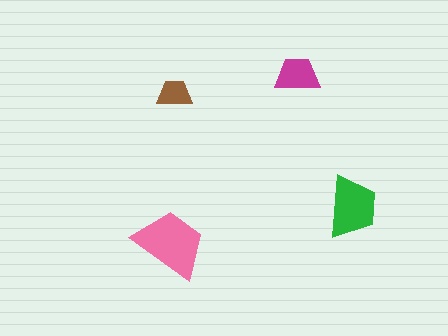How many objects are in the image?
There are 4 objects in the image.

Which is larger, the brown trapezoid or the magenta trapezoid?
The magenta one.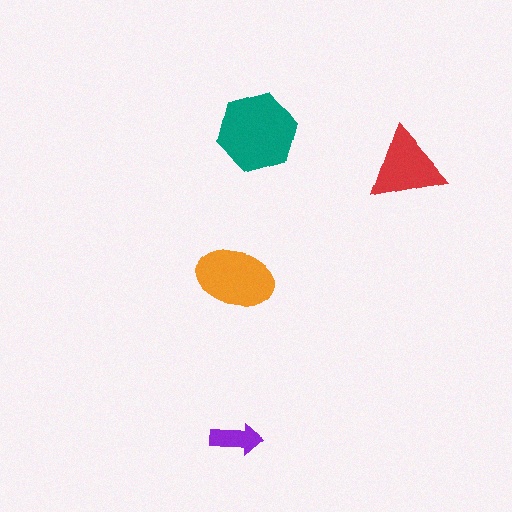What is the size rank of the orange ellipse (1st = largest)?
2nd.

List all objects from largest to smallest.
The teal hexagon, the orange ellipse, the red triangle, the purple arrow.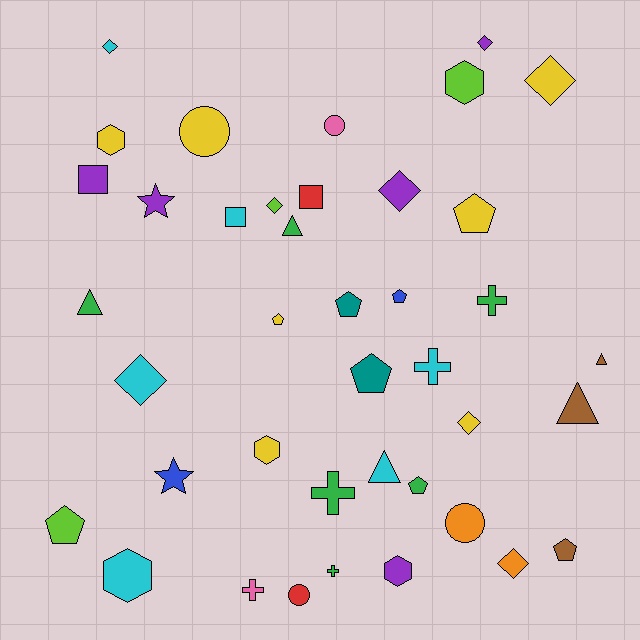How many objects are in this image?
There are 40 objects.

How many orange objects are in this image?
There are 2 orange objects.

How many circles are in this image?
There are 4 circles.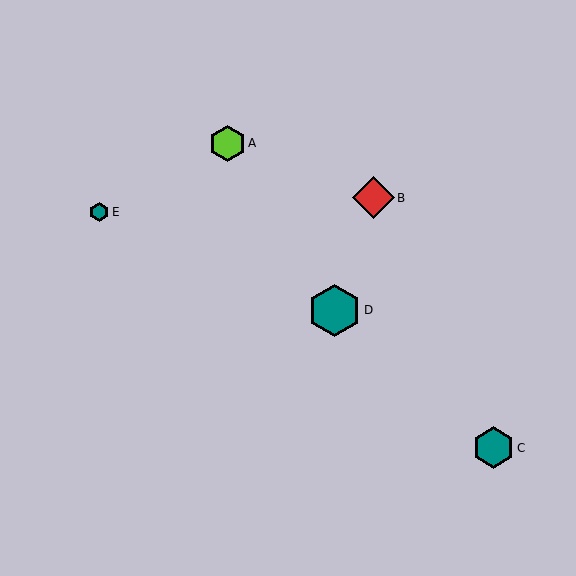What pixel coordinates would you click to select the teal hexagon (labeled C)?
Click at (493, 448) to select the teal hexagon C.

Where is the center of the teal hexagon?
The center of the teal hexagon is at (334, 310).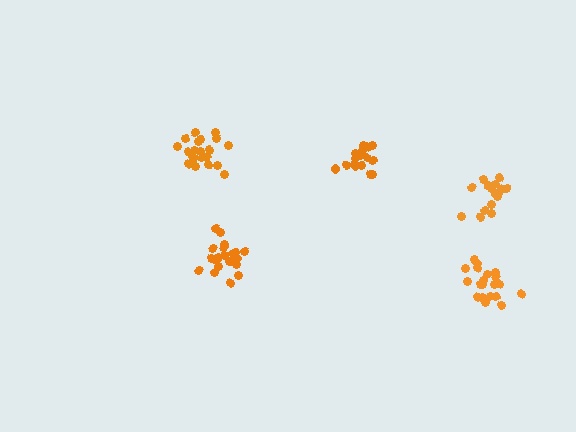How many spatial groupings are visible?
There are 5 spatial groupings.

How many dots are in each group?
Group 1: 21 dots, Group 2: 21 dots, Group 3: 20 dots, Group 4: 17 dots, Group 5: 16 dots (95 total).